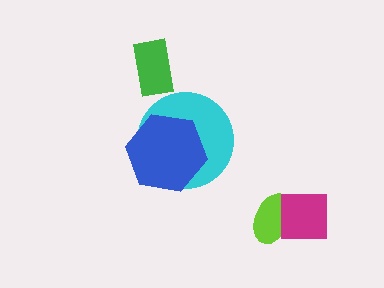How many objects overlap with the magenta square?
1 object overlaps with the magenta square.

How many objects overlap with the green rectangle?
0 objects overlap with the green rectangle.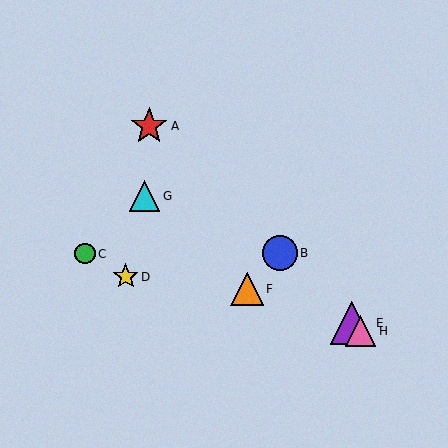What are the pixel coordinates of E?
Object E is at (352, 323).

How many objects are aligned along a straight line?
4 objects (A, B, E, H) are aligned along a straight line.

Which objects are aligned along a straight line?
Objects A, B, E, H are aligned along a straight line.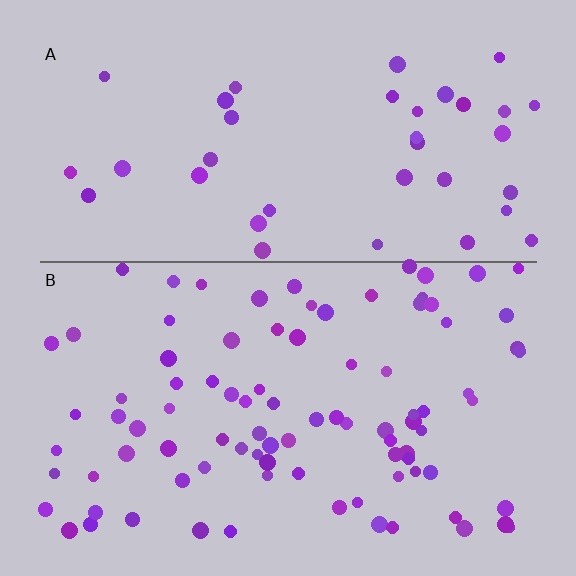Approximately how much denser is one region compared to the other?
Approximately 2.4× — region B over region A.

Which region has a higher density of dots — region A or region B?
B (the bottom).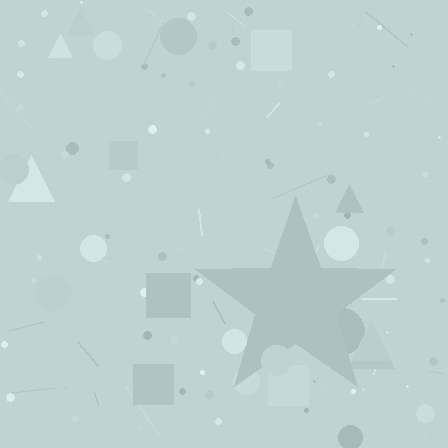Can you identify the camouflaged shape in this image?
The camouflaged shape is a star.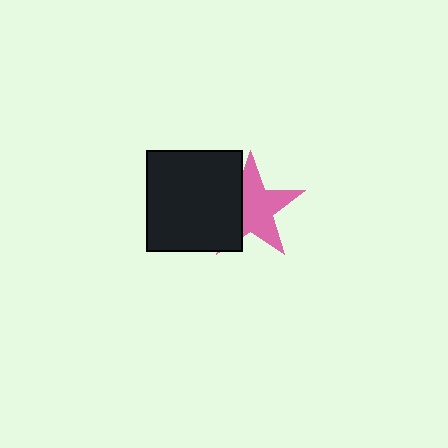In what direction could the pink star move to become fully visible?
The pink star could move right. That would shift it out from behind the black rectangle entirely.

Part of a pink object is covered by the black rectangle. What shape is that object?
It is a star.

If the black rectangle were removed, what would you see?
You would see the complete pink star.